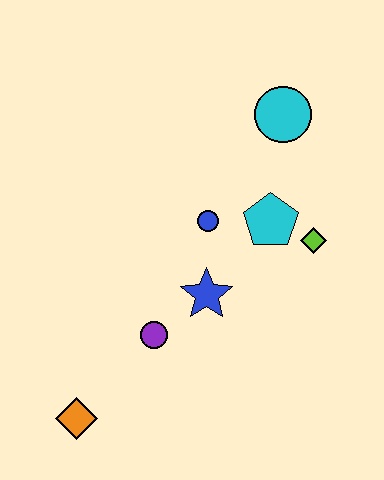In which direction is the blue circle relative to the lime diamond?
The blue circle is to the left of the lime diamond.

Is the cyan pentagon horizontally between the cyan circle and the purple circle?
Yes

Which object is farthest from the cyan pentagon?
The orange diamond is farthest from the cyan pentagon.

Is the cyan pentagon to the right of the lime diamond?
No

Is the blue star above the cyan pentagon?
No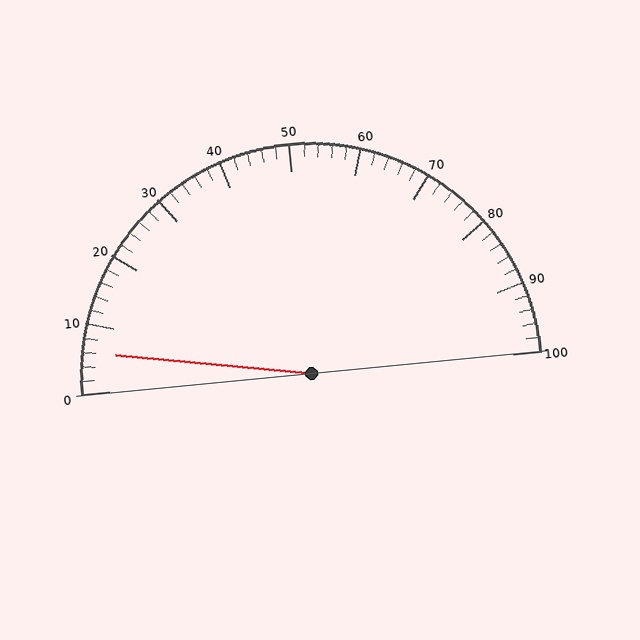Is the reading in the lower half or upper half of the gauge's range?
The reading is in the lower half of the range (0 to 100).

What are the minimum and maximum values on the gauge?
The gauge ranges from 0 to 100.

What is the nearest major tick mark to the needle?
The nearest major tick mark is 10.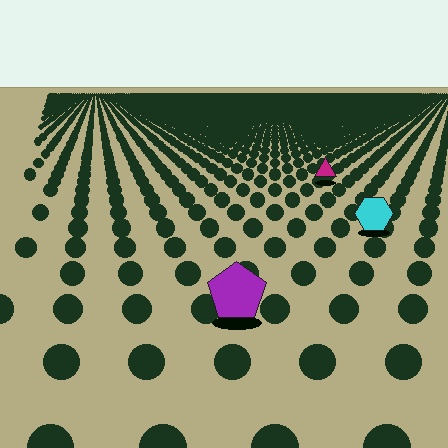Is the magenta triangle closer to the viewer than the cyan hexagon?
No. The cyan hexagon is closer — you can tell from the texture gradient: the ground texture is coarser near it.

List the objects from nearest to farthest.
From nearest to farthest: the purple pentagon, the cyan hexagon, the magenta triangle.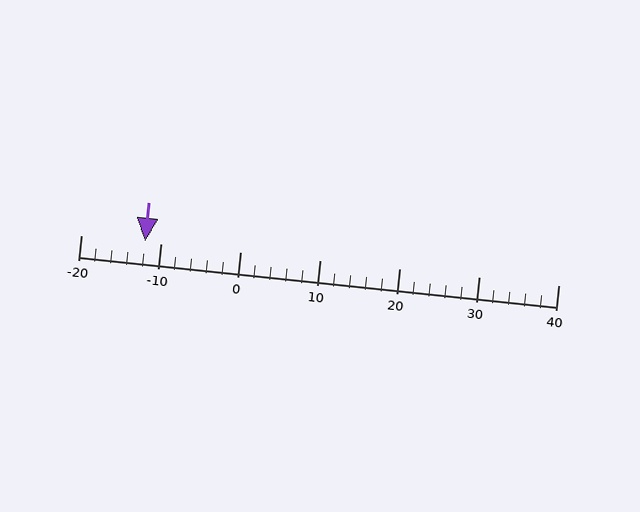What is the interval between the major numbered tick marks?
The major tick marks are spaced 10 units apart.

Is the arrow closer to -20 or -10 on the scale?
The arrow is closer to -10.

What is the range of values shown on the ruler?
The ruler shows values from -20 to 40.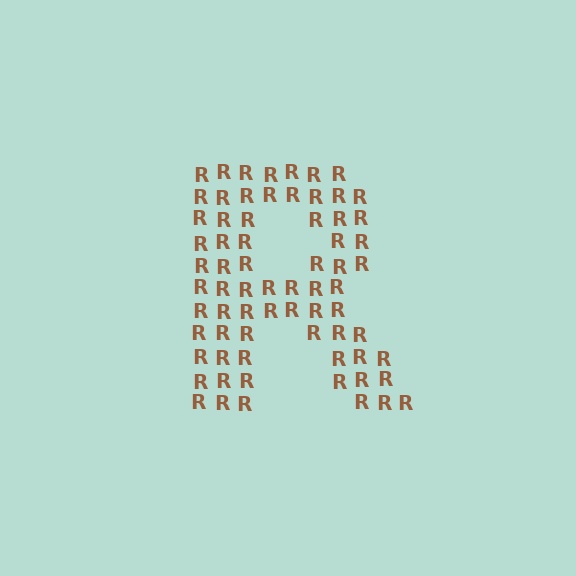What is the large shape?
The large shape is the letter R.